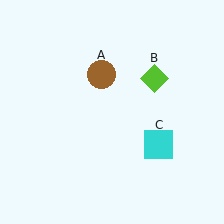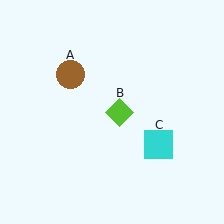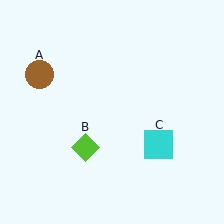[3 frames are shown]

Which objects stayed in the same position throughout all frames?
Cyan square (object C) remained stationary.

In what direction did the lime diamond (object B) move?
The lime diamond (object B) moved down and to the left.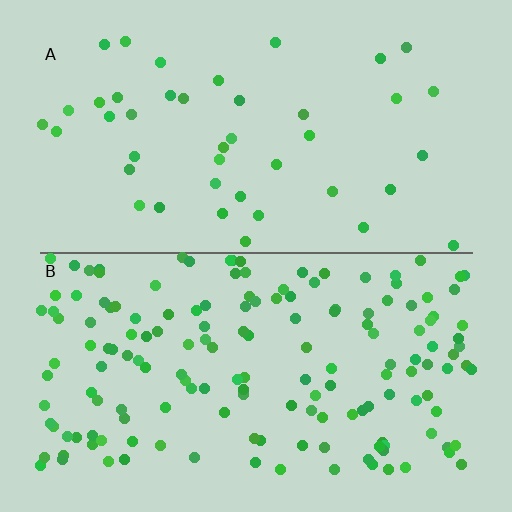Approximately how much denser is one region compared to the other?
Approximately 3.7× — region B over region A.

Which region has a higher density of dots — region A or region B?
B (the bottom).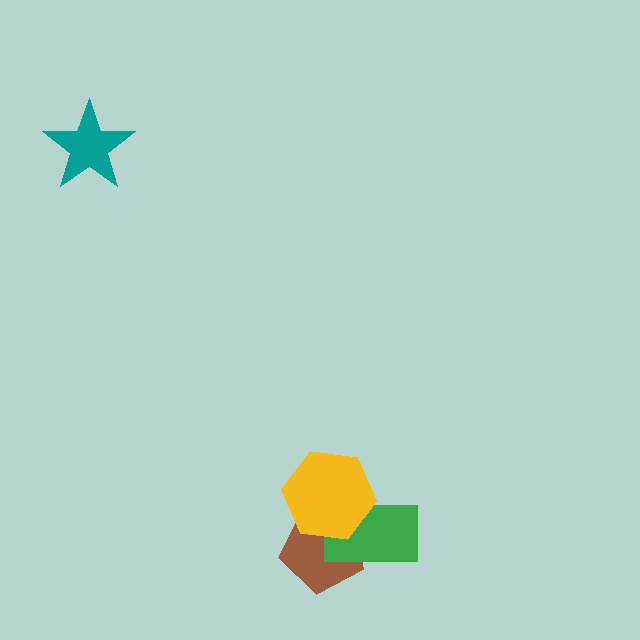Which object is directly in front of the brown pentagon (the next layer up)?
The green rectangle is directly in front of the brown pentagon.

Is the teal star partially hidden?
No, no other shape covers it.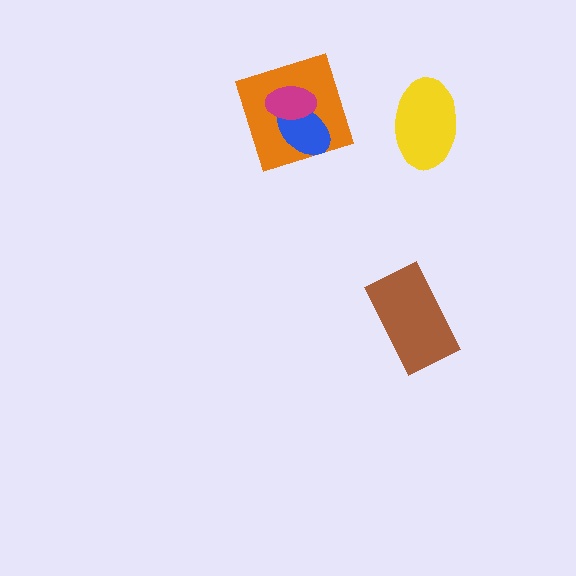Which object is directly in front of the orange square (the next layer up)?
The blue ellipse is directly in front of the orange square.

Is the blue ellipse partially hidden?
Yes, it is partially covered by another shape.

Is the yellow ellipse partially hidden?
No, no other shape covers it.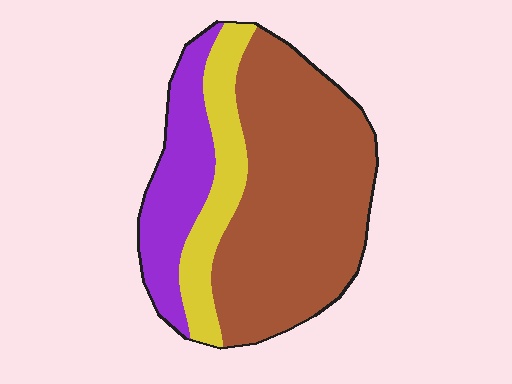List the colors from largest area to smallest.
From largest to smallest: brown, purple, yellow.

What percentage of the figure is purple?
Purple takes up between a sixth and a third of the figure.